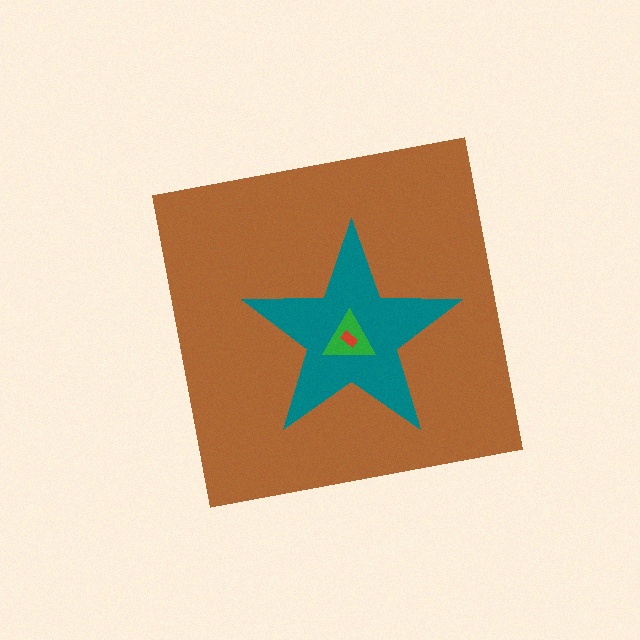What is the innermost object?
The red rectangle.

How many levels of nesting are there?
4.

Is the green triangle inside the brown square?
Yes.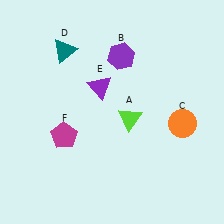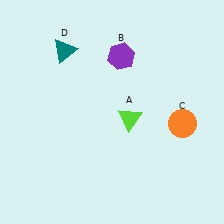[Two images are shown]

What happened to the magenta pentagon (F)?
The magenta pentagon (F) was removed in Image 2. It was in the bottom-left area of Image 1.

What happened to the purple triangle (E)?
The purple triangle (E) was removed in Image 2. It was in the top-left area of Image 1.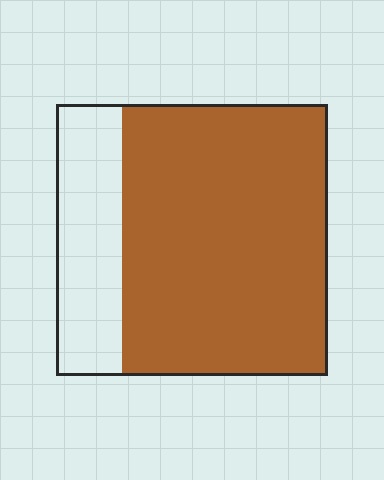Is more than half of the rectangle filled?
Yes.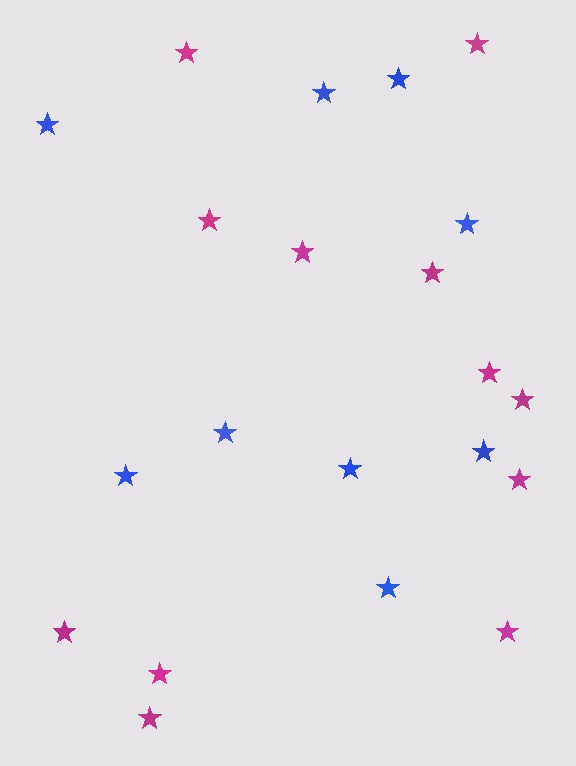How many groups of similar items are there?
There are 2 groups: one group of magenta stars (12) and one group of blue stars (9).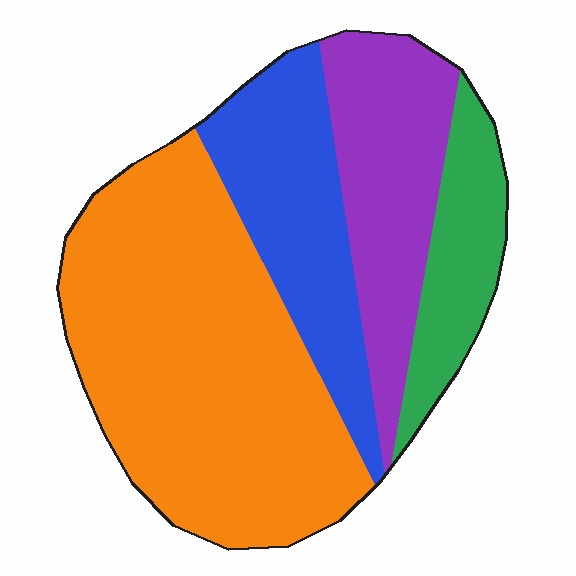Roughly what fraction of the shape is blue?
Blue covers around 20% of the shape.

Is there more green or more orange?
Orange.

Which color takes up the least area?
Green, at roughly 10%.